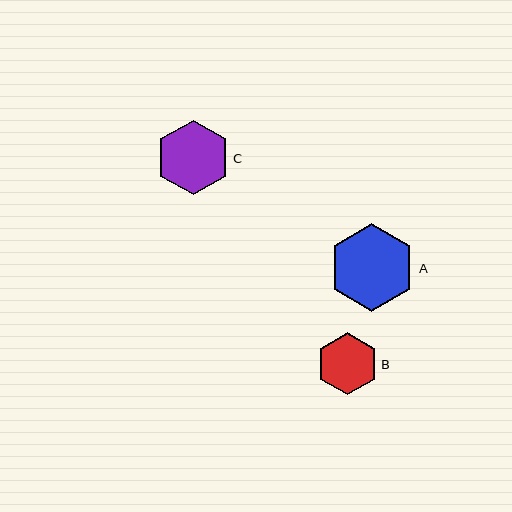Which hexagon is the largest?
Hexagon A is the largest with a size of approximately 87 pixels.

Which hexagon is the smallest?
Hexagon B is the smallest with a size of approximately 62 pixels.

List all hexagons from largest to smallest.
From largest to smallest: A, C, B.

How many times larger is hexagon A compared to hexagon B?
Hexagon A is approximately 1.4 times the size of hexagon B.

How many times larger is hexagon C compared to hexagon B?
Hexagon C is approximately 1.2 times the size of hexagon B.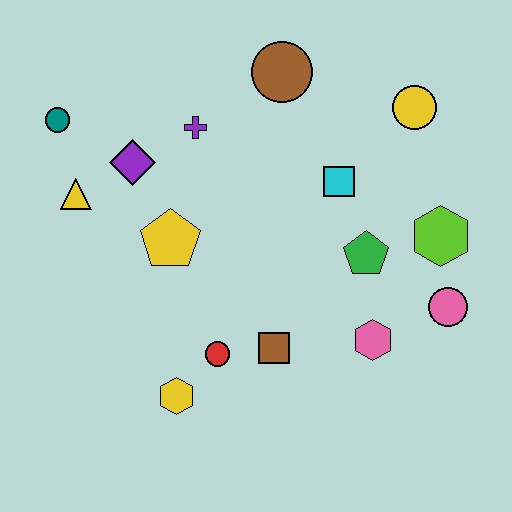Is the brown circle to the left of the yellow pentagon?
No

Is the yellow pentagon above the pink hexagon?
Yes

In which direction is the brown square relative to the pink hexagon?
The brown square is to the left of the pink hexagon.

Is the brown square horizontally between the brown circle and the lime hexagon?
No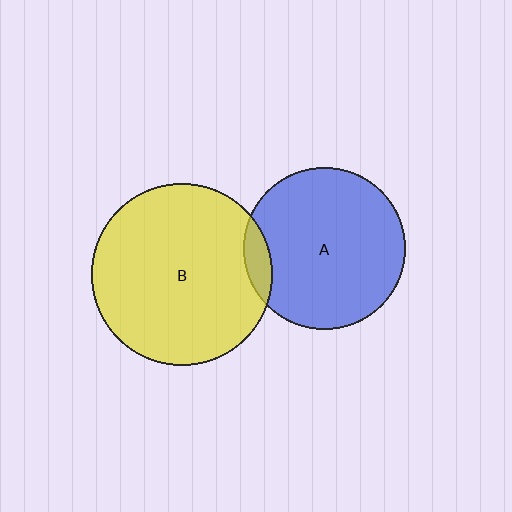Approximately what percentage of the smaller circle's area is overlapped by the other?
Approximately 10%.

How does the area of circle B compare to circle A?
Approximately 1.3 times.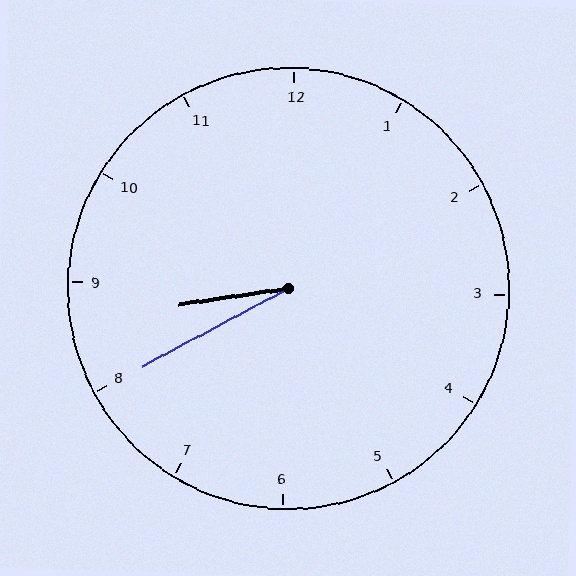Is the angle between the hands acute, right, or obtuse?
It is acute.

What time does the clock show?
8:40.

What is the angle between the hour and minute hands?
Approximately 20 degrees.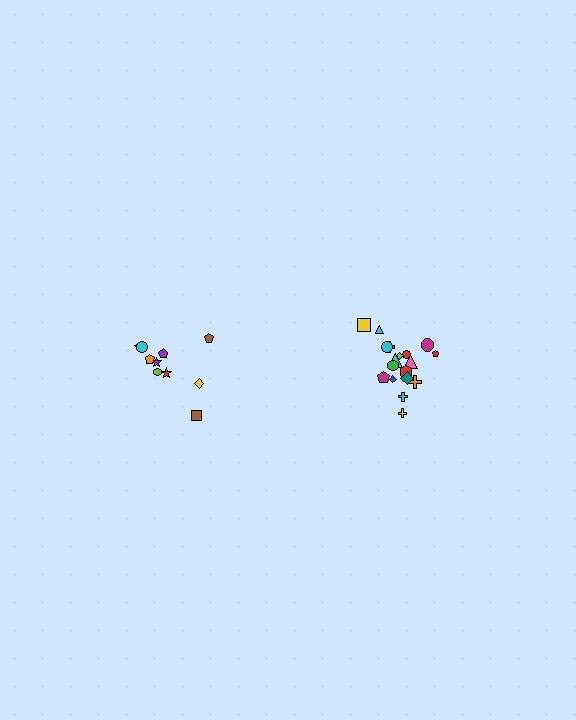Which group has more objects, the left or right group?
The right group.